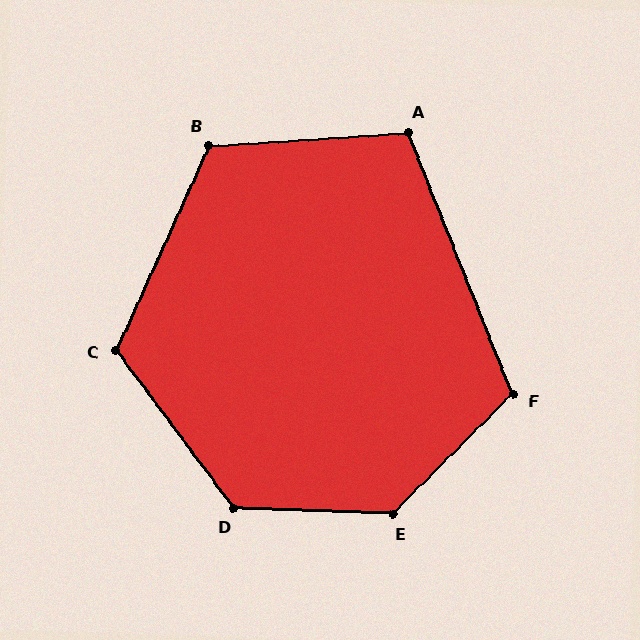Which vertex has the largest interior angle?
E, at approximately 133 degrees.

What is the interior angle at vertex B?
Approximately 118 degrees (obtuse).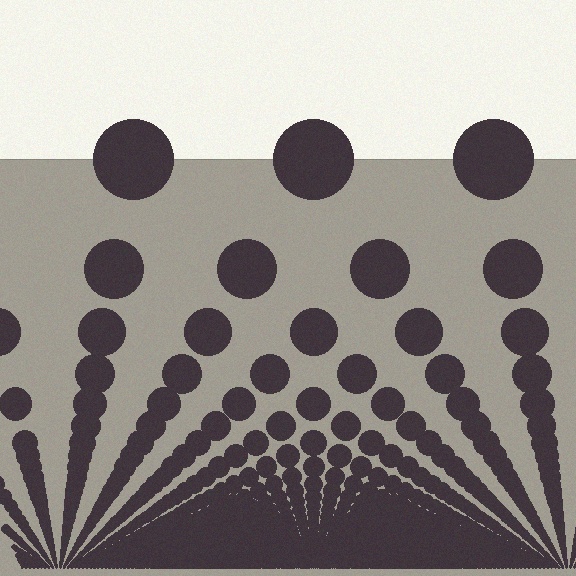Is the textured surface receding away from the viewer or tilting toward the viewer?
The surface appears to tilt toward the viewer. Texture elements get larger and sparser toward the top.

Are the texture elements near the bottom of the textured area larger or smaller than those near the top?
Smaller. The gradient is inverted — elements near the bottom are smaller and denser.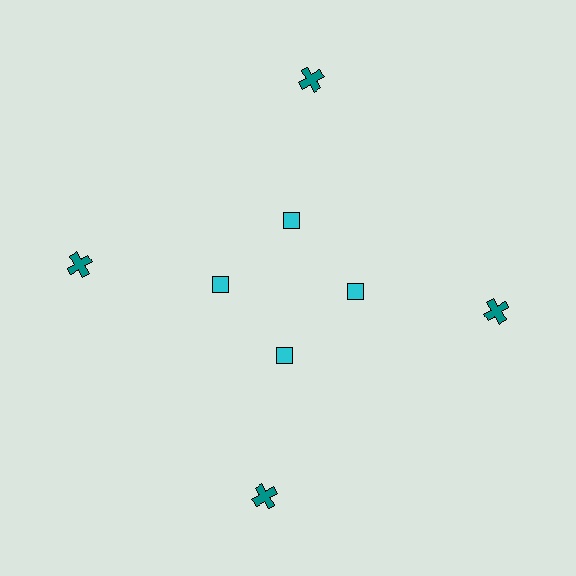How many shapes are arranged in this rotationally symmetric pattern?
There are 8 shapes, arranged in 4 groups of 2.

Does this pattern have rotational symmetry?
Yes, this pattern has 4-fold rotational symmetry. It looks the same after rotating 90 degrees around the center.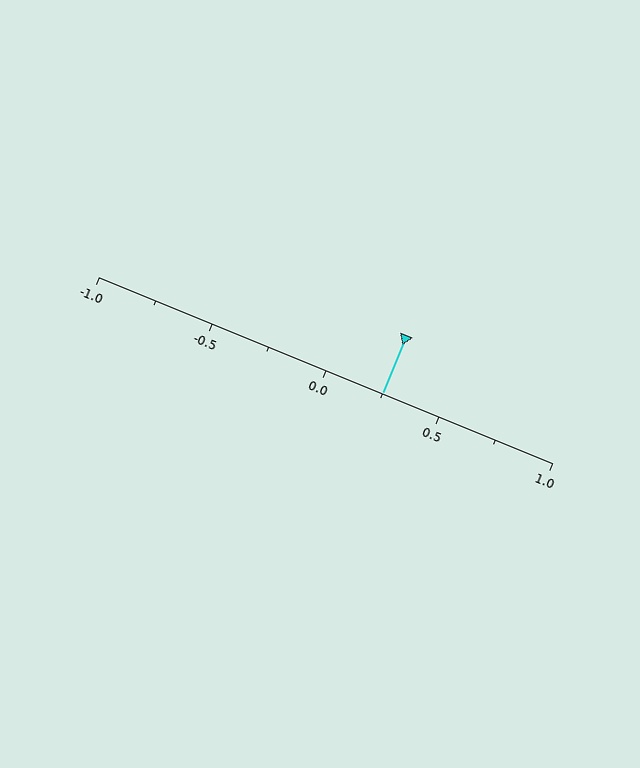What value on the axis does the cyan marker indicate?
The marker indicates approximately 0.25.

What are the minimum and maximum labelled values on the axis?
The axis runs from -1.0 to 1.0.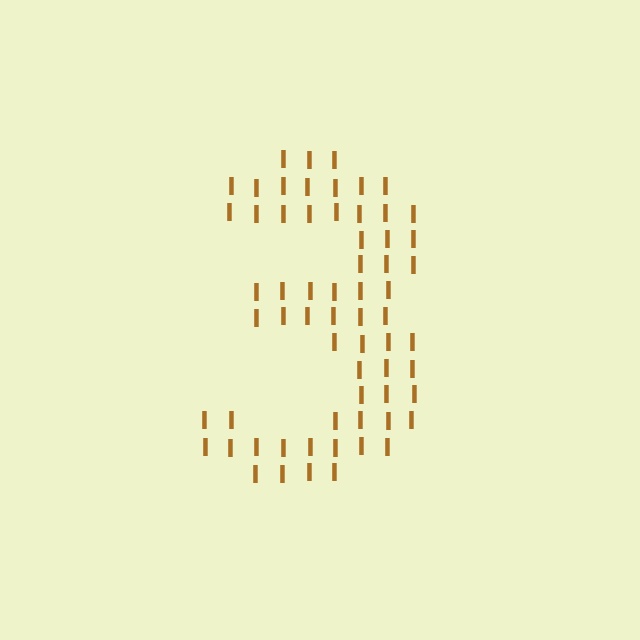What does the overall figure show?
The overall figure shows the digit 3.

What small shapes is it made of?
It is made of small letter I's.